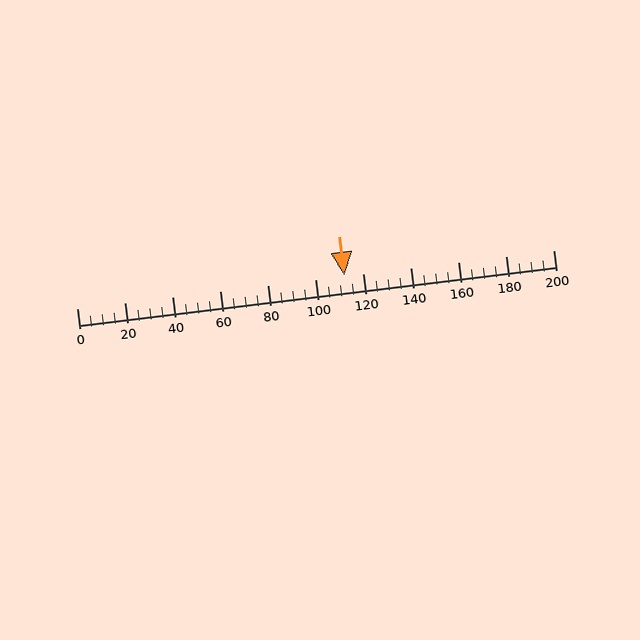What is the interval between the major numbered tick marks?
The major tick marks are spaced 20 units apart.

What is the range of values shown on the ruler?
The ruler shows values from 0 to 200.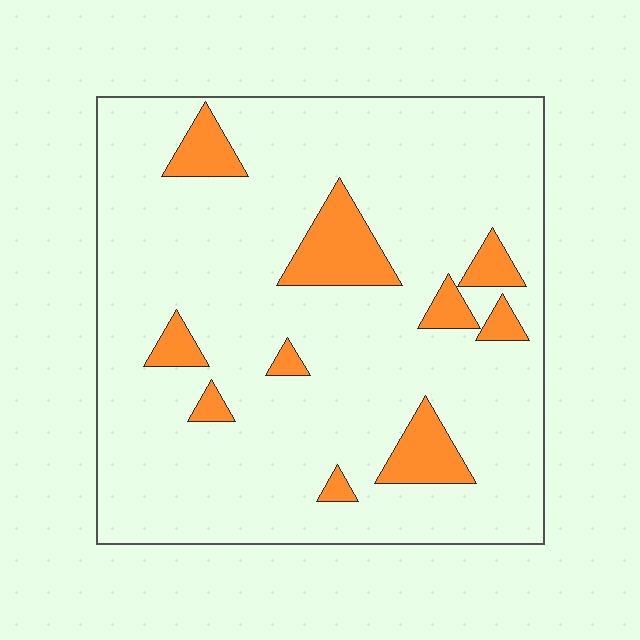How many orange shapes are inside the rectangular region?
10.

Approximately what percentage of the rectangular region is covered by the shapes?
Approximately 10%.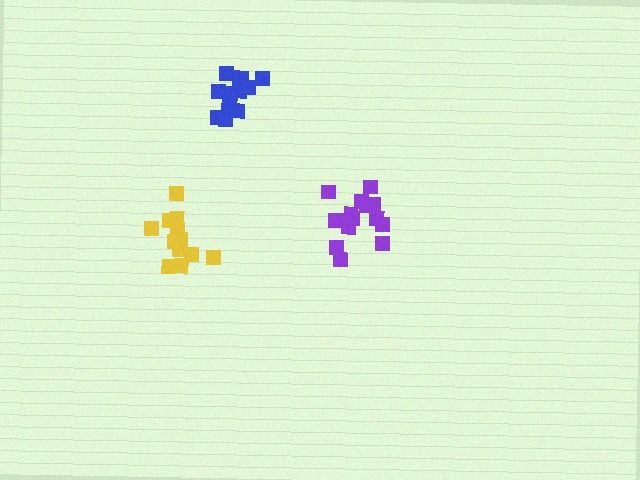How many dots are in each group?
Group 1: 14 dots, Group 2: 12 dots, Group 3: 13 dots (39 total).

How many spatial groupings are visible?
There are 3 spatial groupings.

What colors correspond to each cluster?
The clusters are colored: purple, blue, yellow.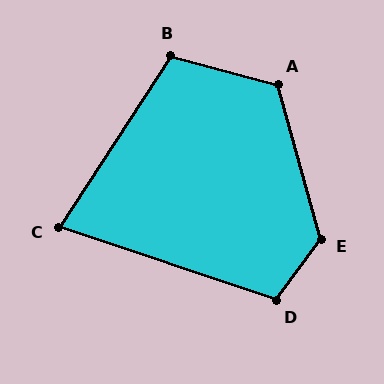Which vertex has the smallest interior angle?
C, at approximately 76 degrees.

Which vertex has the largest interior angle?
E, at approximately 128 degrees.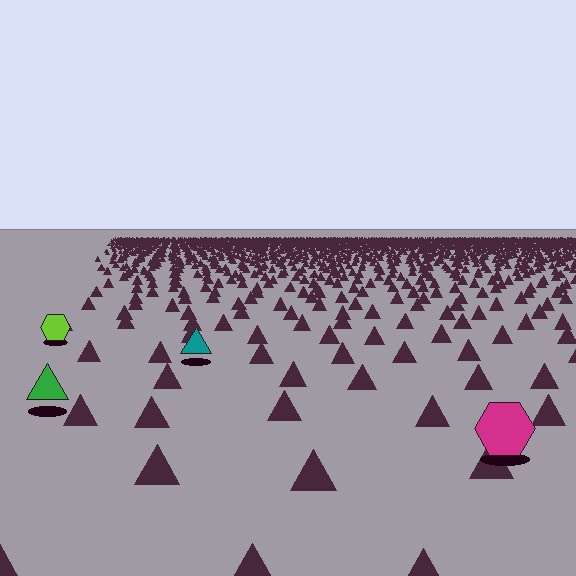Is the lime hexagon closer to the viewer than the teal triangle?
No. The teal triangle is closer — you can tell from the texture gradient: the ground texture is coarser near it.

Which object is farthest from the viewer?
The lime hexagon is farthest from the viewer. It appears smaller and the ground texture around it is denser.